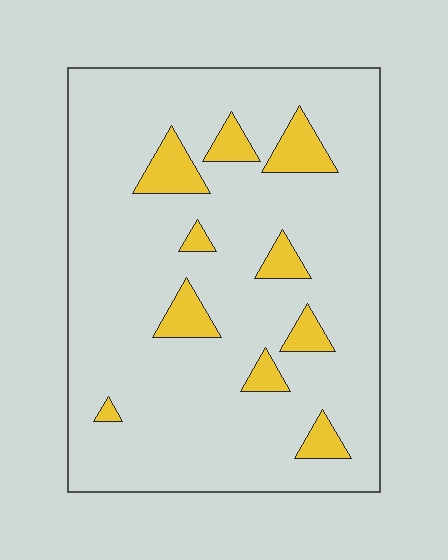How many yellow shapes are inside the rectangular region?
10.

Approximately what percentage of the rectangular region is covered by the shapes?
Approximately 10%.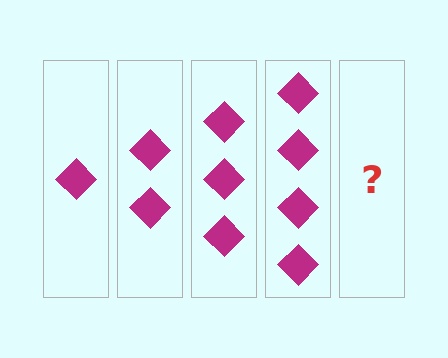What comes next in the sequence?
The next element should be 5 diamonds.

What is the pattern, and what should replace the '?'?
The pattern is that each step adds one more diamond. The '?' should be 5 diamonds.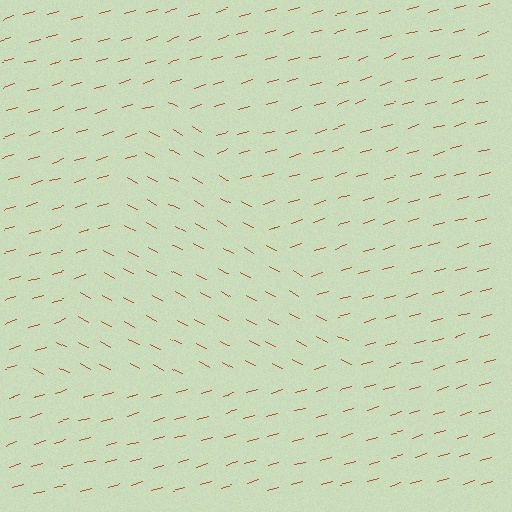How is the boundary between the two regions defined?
The boundary is defined purely by a change in line orientation (approximately 45 degrees difference). All lines are the same color and thickness.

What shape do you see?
I see a triangle.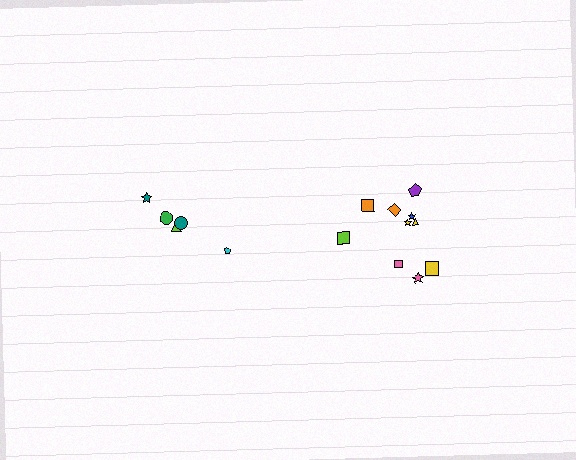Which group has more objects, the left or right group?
The right group.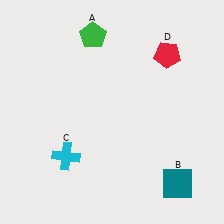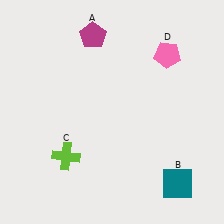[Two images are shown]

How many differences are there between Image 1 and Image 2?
There are 3 differences between the two images.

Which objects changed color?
A changed from green to magenta. C changed from cyan to lime. D changed from red to pink.